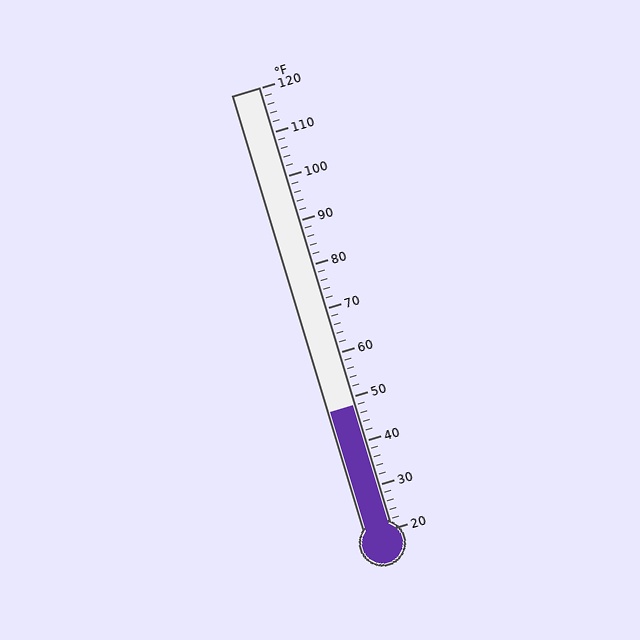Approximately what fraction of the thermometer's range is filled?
The thermometer is filled to approximately 30% of its range.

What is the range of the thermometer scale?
The thermometer scale ranges from 20°F to 120°F.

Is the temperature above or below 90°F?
The temperature is below 90°F.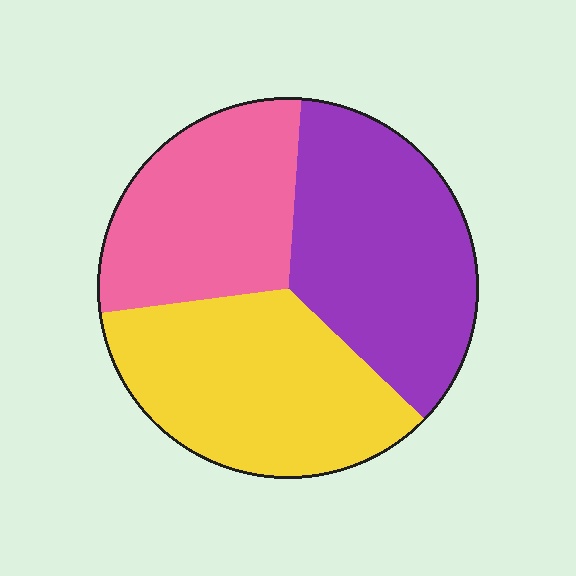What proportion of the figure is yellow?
Yellow covers 36% of the figure.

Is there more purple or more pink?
Purple.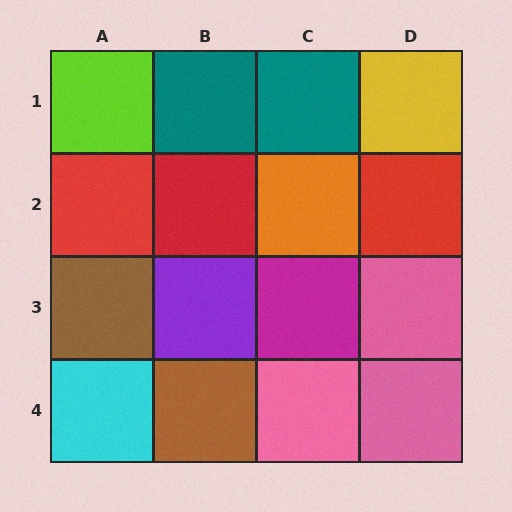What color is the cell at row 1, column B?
Teal.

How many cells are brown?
2 cells are brown.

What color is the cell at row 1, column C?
Teal.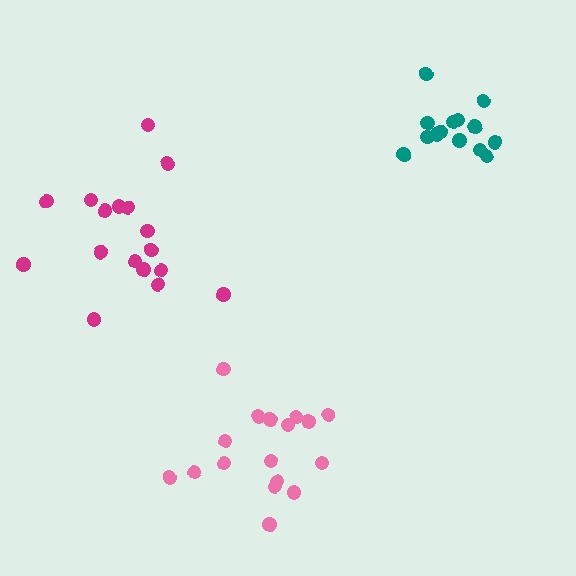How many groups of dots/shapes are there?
There are 3 groups.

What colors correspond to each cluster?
The clusters are colored: magenta, pink, teal.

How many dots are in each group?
Group 1: 17 dots, Group 2: 17 dots, Group 3: 14 dots (48 total).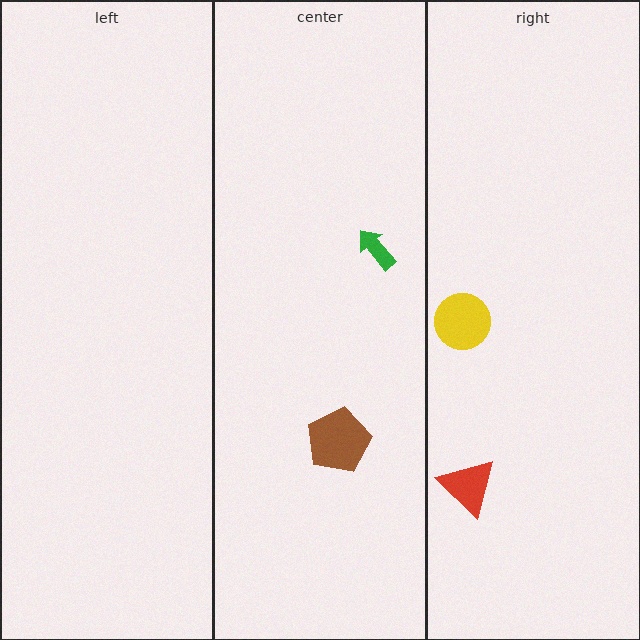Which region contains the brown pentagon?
The center region.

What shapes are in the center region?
The brown pentagon, the green arrow.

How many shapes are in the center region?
2.